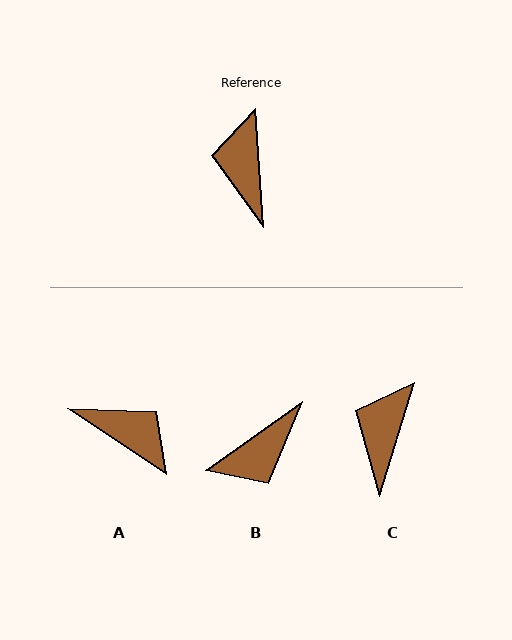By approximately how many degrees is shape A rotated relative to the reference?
Approximately 128 degrees clockwise.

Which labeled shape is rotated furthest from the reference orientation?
A, about 128 degrees away.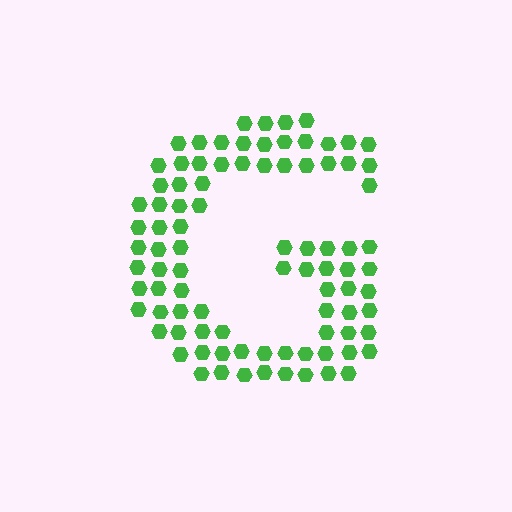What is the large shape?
The large shape is the letter G.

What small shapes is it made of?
It is made of small hexagons.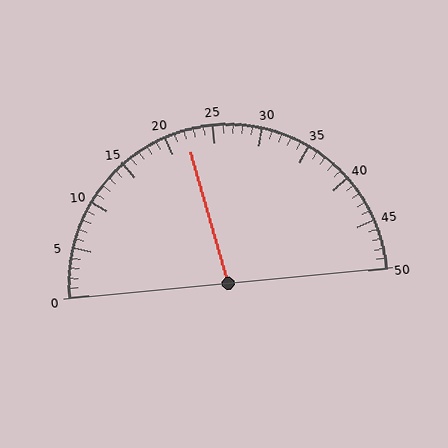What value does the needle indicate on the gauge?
The needle indicates approximately 22.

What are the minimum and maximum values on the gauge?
The gauge ranges from 0 to 50.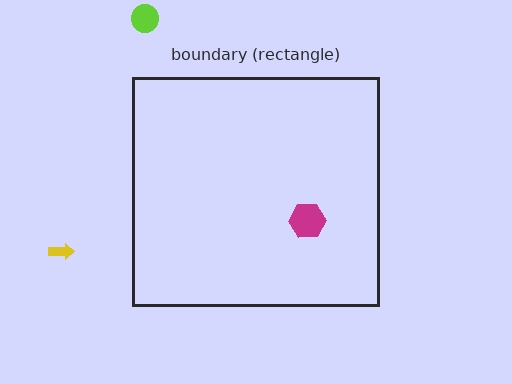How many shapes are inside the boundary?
1 inside, 2 outside.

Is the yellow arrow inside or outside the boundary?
Outside.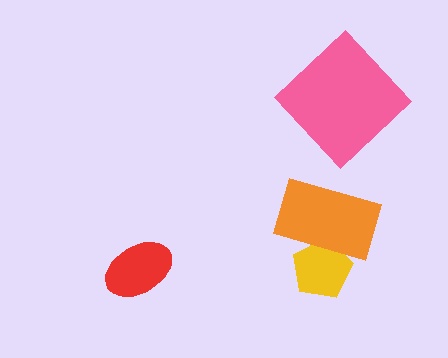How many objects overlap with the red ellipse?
0 objects overlap with the red ellipse.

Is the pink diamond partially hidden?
No, no other shape covers it.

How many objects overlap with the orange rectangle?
1 object overlaps with the orange rectangle.